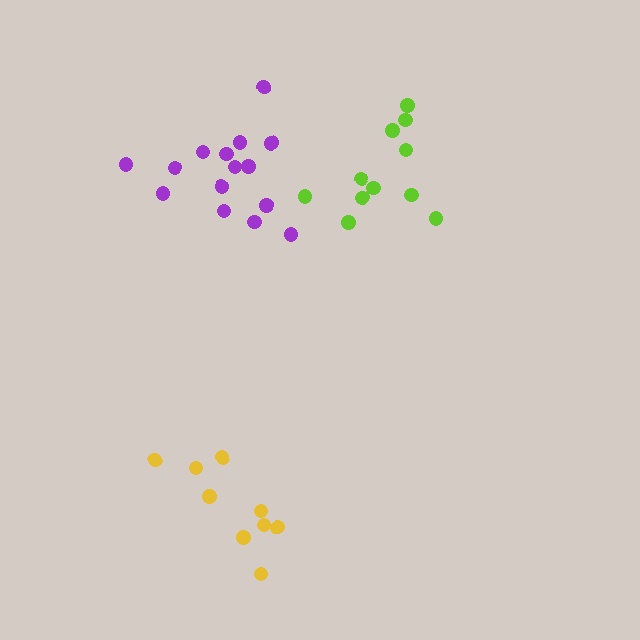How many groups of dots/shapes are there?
There are 3 groups.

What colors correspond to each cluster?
The clusters are colored: purple, lime, yellow.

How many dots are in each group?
Group 1: 15 dots, Group 2: 11 dots, Group 3: 9 dots (35 total).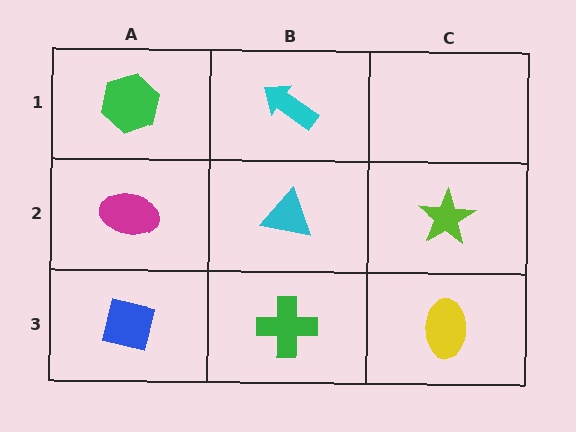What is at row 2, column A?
A magenta ellipse.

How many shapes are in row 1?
2 shapes.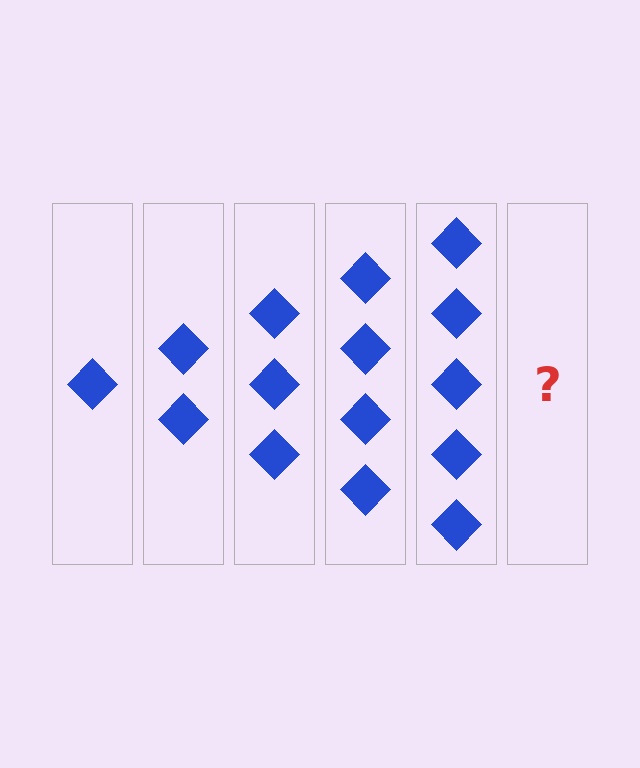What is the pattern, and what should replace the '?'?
The pattern is that each step adds one more diamond. The '?' should be 6 diamonds.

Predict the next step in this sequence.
The next step is 6 diamonds.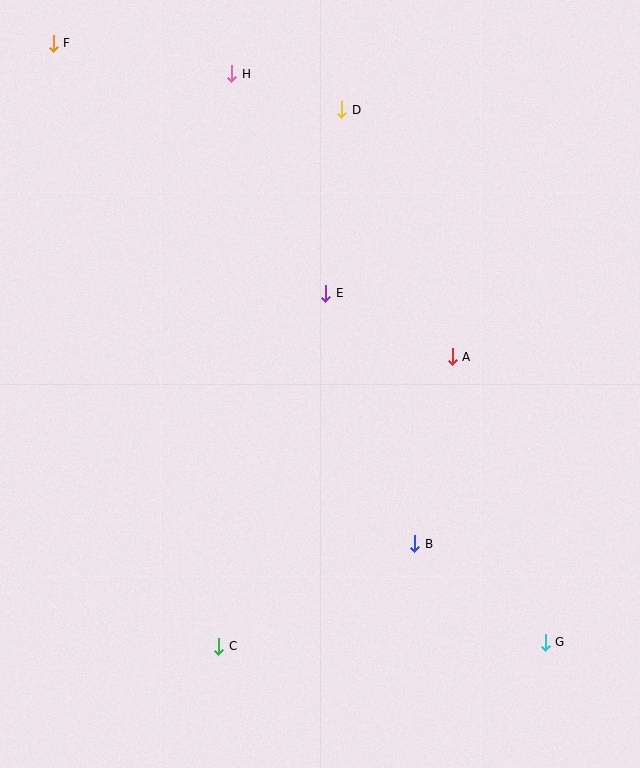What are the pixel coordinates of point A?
Point A is at (452, 357).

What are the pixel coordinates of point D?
Point D is at (342, 110).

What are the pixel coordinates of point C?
Point C is at (219, 646).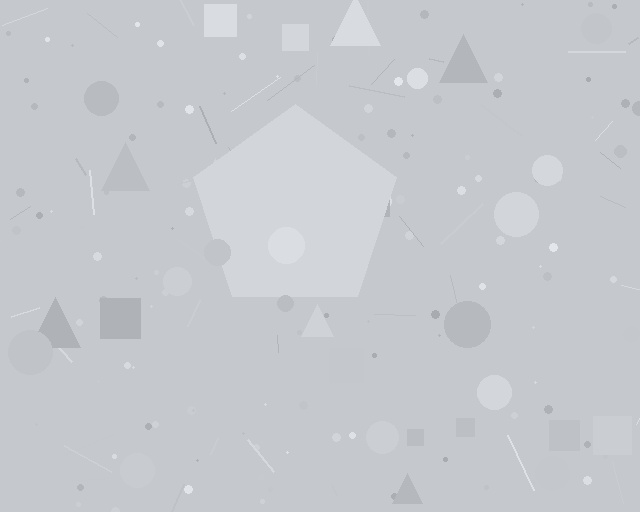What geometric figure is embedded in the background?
A pentagon is embedded in the background.